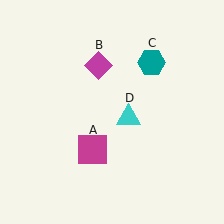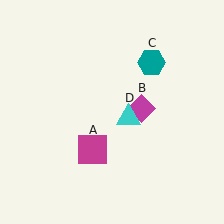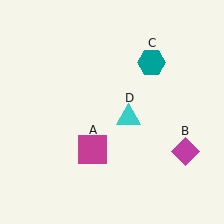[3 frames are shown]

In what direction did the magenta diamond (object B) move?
The magenta diamond (object B) moved down and to the right.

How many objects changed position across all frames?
1 object changed position: magenta diamond (object B).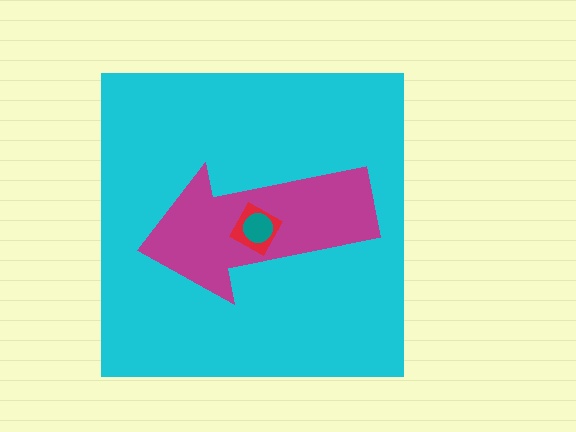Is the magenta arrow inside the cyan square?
Yes.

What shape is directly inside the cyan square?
The magenta arrow.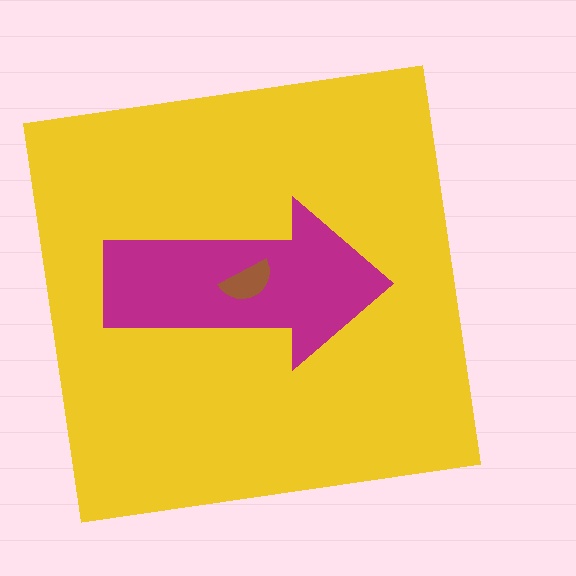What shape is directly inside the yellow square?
The magenta arrow.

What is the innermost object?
The brown semicircle.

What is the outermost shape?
The yellow square.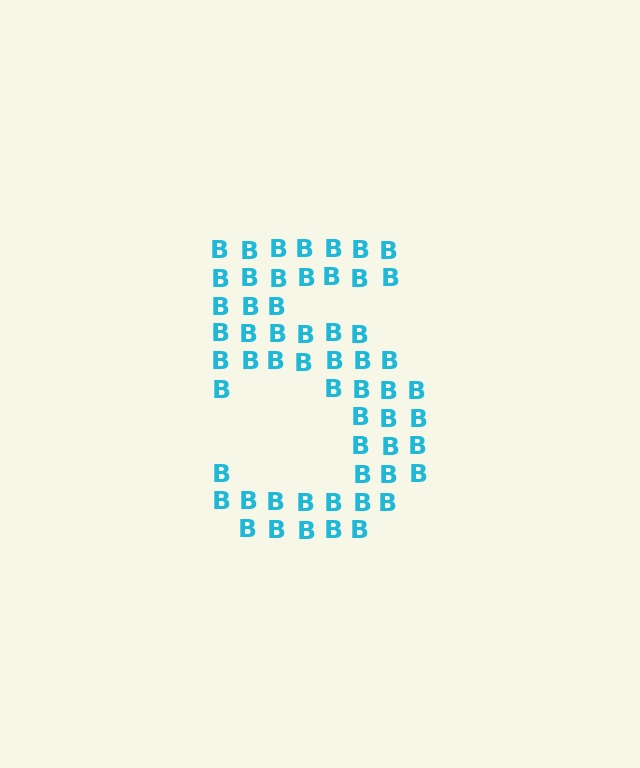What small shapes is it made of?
It is made of small letter B's.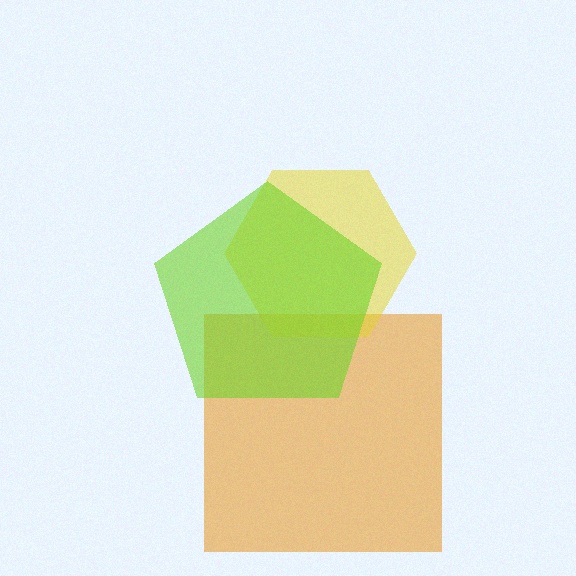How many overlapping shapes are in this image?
There are 3 overlapping shapes in the image.